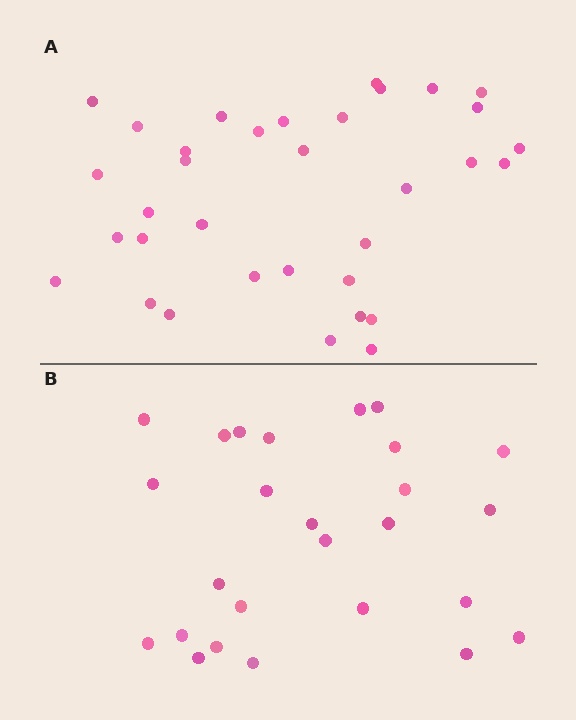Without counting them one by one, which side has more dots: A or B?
Region A (the top region) has more dots.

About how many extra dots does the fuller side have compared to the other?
Region A has roughly 8 or so more dots than region B.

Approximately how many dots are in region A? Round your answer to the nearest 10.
About 30 dots. (The exact count is 34, which rounds to 30.)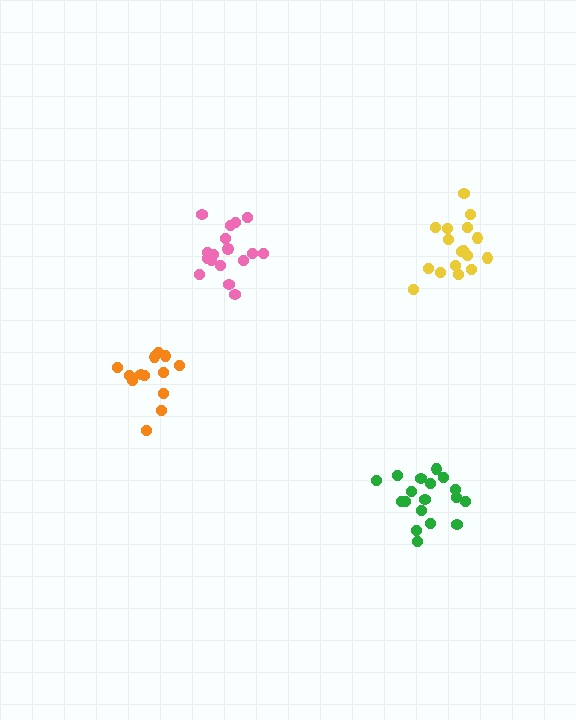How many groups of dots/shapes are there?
There are 4 groups.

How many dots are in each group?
Group 1: 17 dots, Group 2: 18 dots, Group 3: 13 dots, Group 4: 17 dots (65 total).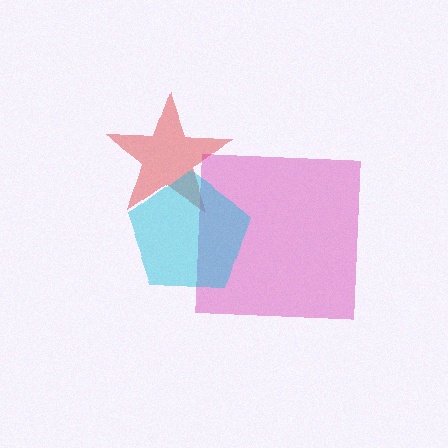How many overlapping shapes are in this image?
There are 3 overlapping shapes in the image.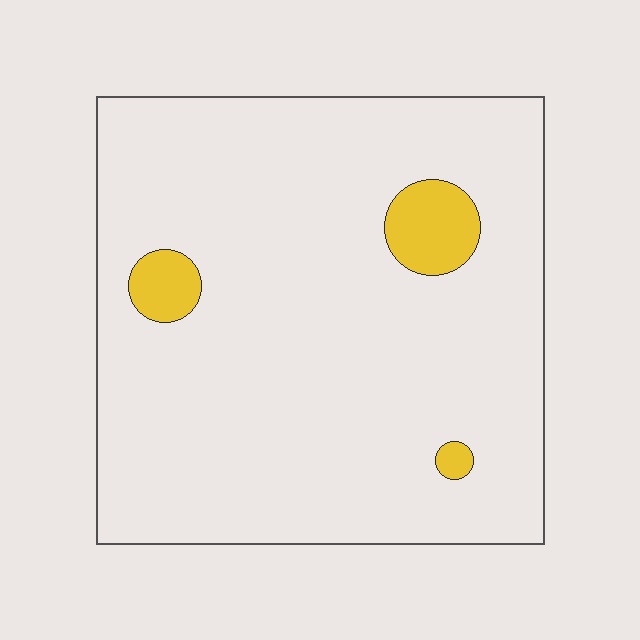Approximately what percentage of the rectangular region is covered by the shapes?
Approximately 5%.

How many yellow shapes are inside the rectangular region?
3.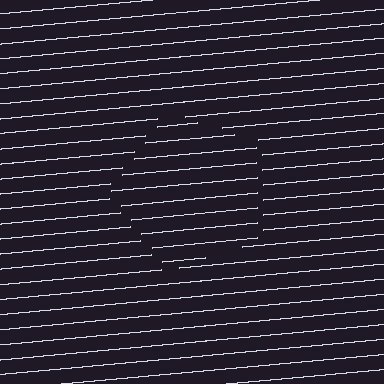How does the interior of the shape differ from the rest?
The interior of the shape contains the same grating, shifted by half a period — the contour is defined by the phase discontinuity where line-ends from the inner and outer gratings abut.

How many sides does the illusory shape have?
5 sides — the line-ends trace a pentagon.